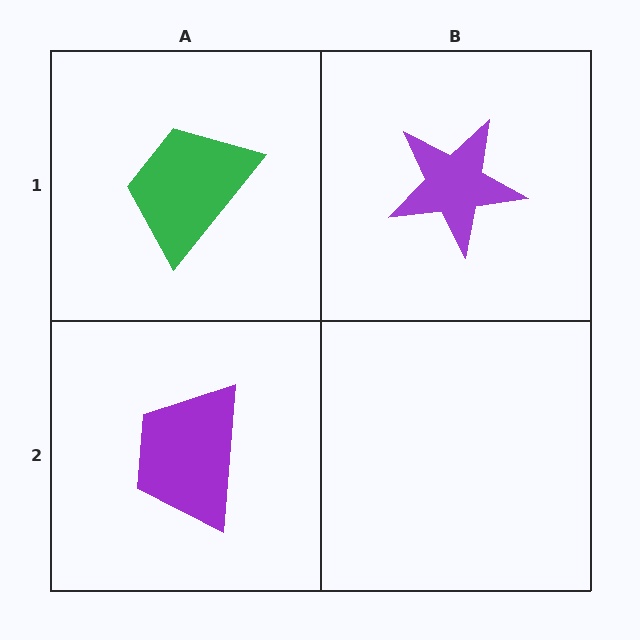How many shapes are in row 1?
2 shapes.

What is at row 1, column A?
A green trapezoid.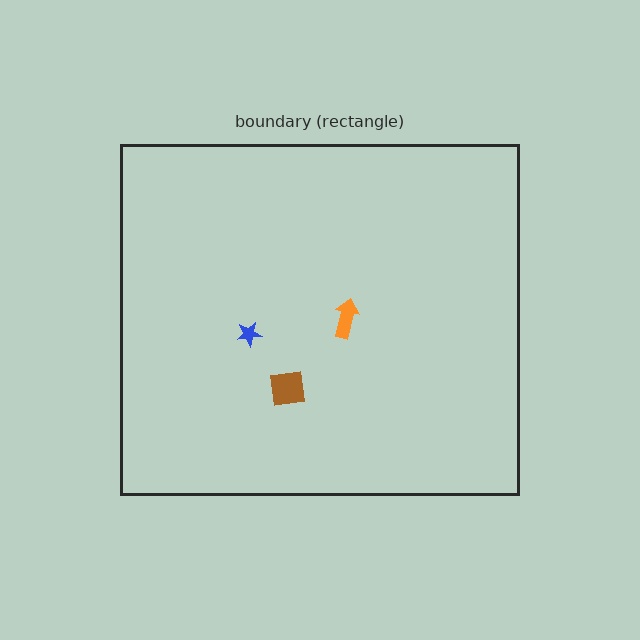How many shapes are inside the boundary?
3 inside, 0 outside.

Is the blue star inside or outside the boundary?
Inside.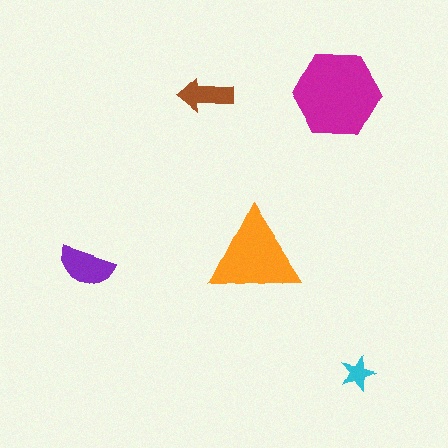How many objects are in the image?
There are 5 objects in the image.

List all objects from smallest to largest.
The cyan star, the brown arrow, the purple semicircle, the orange triangle, the magenta hexagon.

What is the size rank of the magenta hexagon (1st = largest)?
1st.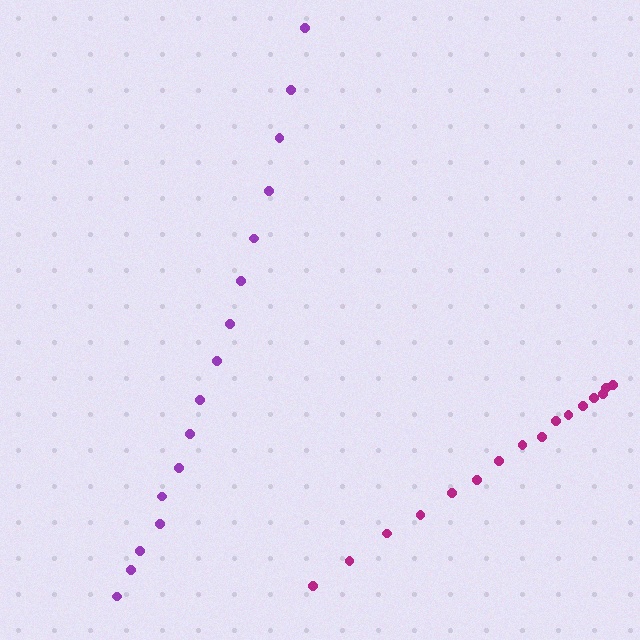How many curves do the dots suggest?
There are 2 distinct paths.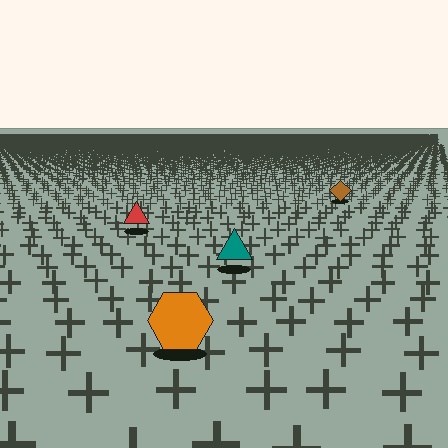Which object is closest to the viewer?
The orange hexagon is closest. The texture marks near it are larger and more spread out.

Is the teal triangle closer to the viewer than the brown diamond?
Yes. The teal triangle is closer — you can tell from the texture gradient: the ground texture is coarser near it.